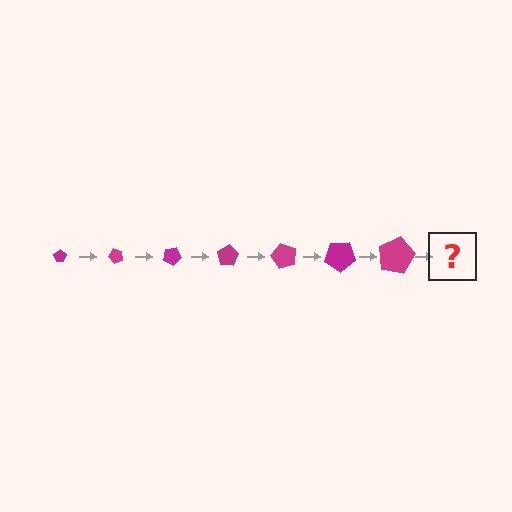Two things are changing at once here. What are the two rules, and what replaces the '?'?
The two rules are that the pentagon grows larger each step and it rotates 50 degrees each step. The '?' should be a pentagon, larger than the previous one and rotated 350 degrees from the start.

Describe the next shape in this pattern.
It should be a pentagon, larger than the previous one and rotated 350 degrees from the start.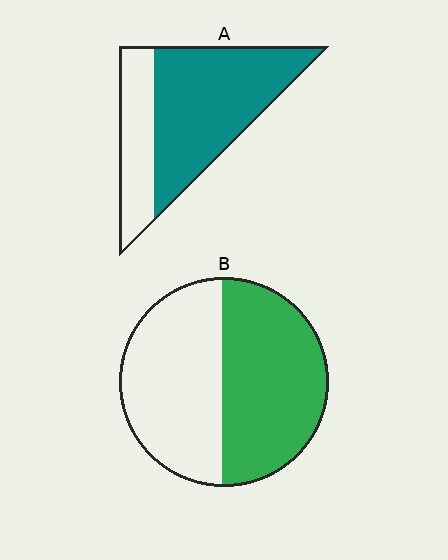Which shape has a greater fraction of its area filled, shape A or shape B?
Shape A.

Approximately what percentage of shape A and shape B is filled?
A is approximately 70% and B is approximately 50%.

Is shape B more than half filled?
Roughly half.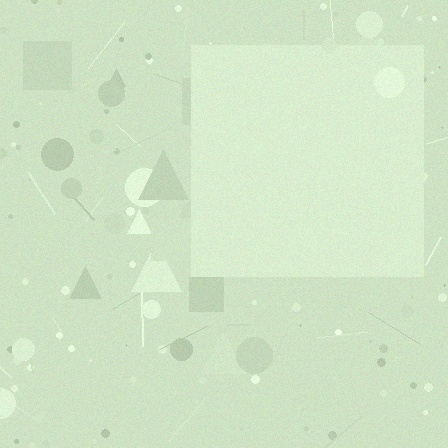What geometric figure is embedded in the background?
A square is embedded in the background.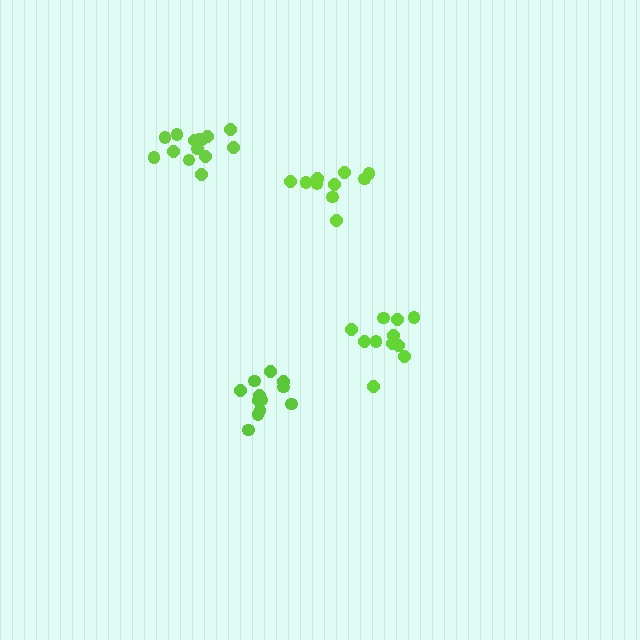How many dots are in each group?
Group 1: 12 dots, Group 2: 14 dots, Group 3: 11 dots, Group 4: 10 dots (47 total).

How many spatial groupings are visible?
There are 4 spatial groupings.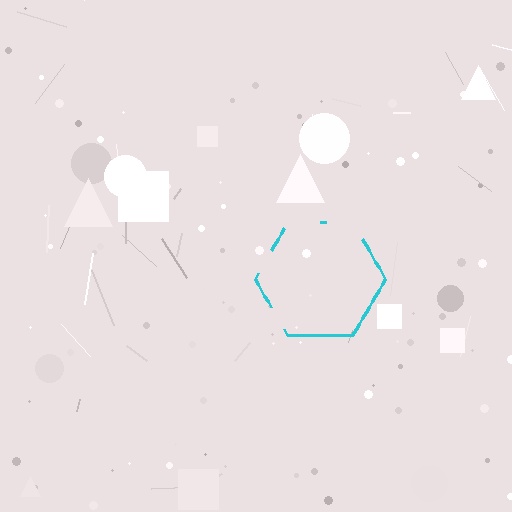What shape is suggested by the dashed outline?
The dashed outline suggests a hexagon.